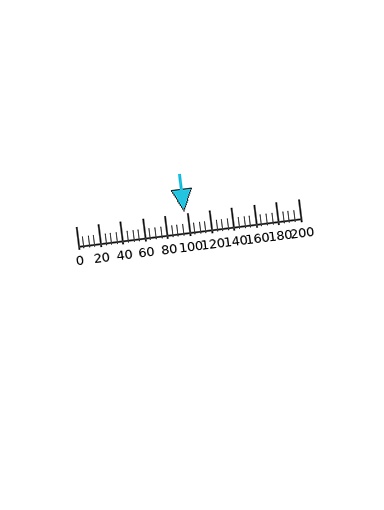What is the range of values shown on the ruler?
The ruler shows values from 0 to 200.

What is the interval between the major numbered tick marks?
The major tick marks are spaced 20 units apart.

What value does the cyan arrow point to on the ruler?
The cyan arrow points to approximately 98.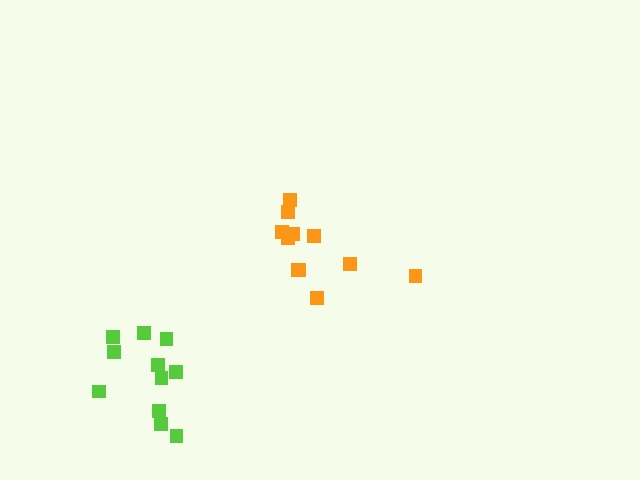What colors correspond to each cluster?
The clusters are colored: orange, lime.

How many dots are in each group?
Group 1: 11 dots, Group 2: 12 dots (23 total).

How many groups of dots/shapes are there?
There are 2 groups.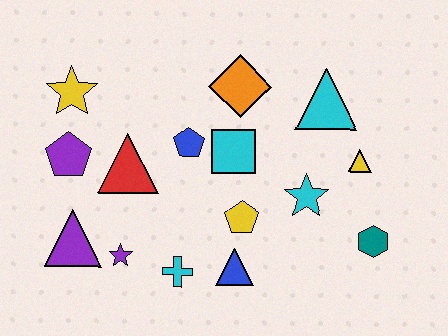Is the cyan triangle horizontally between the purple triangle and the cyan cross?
No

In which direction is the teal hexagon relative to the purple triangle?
The teal hexagon is to the right of the purple triangle.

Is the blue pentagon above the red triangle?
Yes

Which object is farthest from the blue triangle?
The yellow star is farthest from the blue triangle.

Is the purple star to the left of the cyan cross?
Yes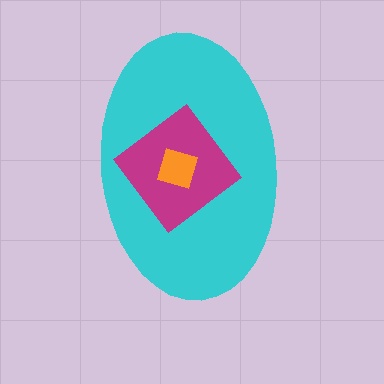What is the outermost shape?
The cyan ellipse.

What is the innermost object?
The orange square.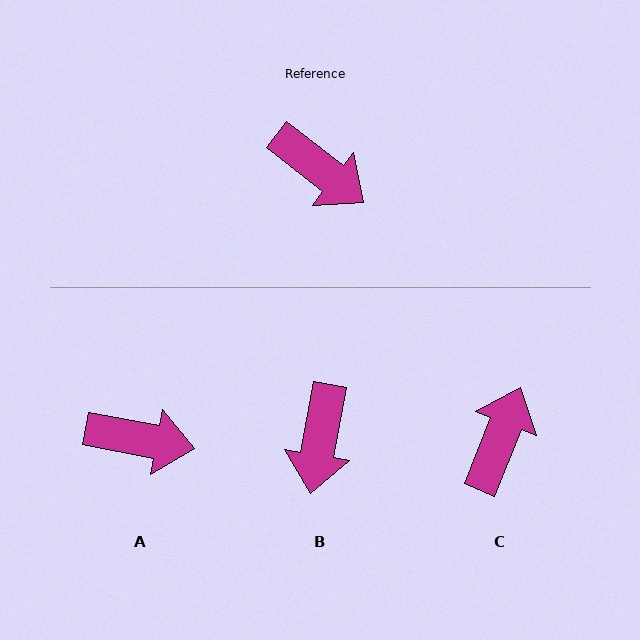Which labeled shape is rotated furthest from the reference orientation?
C, about 106 degrees away.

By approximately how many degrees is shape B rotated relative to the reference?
Approximately 62 degrees clockwise.